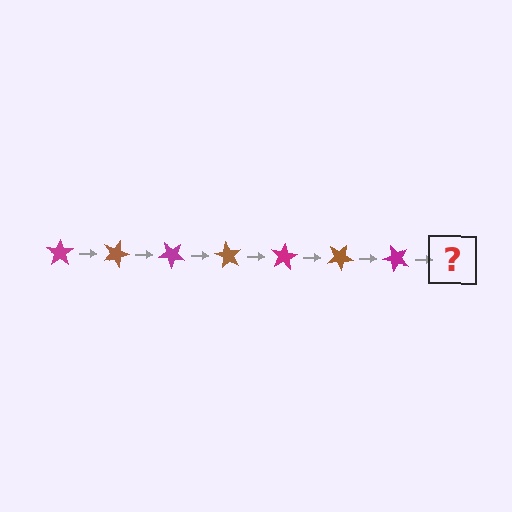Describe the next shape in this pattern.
It should be a brown star, rotated 140 degrees from the start.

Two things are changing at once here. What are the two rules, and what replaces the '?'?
The two rules are that it rotates 20 degrees each step and the color cycles through magenta and brown. The '?' should be a brown star, rotated 140 degrees from the start.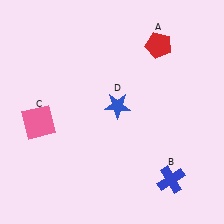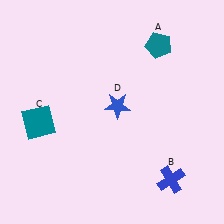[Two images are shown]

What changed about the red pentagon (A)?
In Image 1, A is red. In Image 2, it changed to teal.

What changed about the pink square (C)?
In Image 1, C is pink. In Image 2, it changed to teal.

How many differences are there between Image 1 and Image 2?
There are 2 differences between the two images.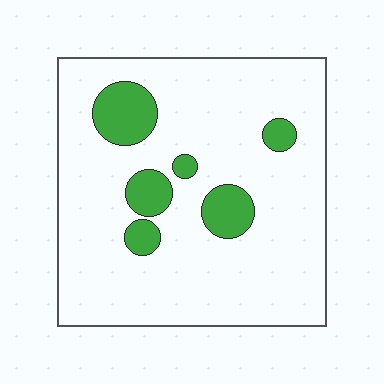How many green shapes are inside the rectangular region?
6.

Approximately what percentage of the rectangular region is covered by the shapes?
Approximately 15%.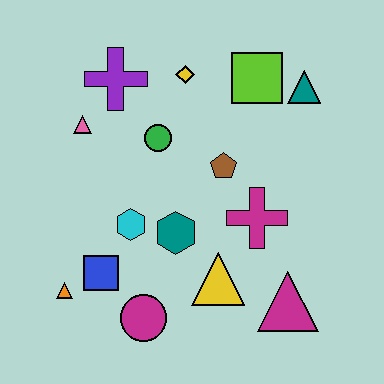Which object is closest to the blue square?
The orange triangle is closest to the blue square.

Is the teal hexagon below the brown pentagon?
Yes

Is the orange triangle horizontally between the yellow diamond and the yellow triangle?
No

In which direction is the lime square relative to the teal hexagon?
The lime square is above the teal hexagon.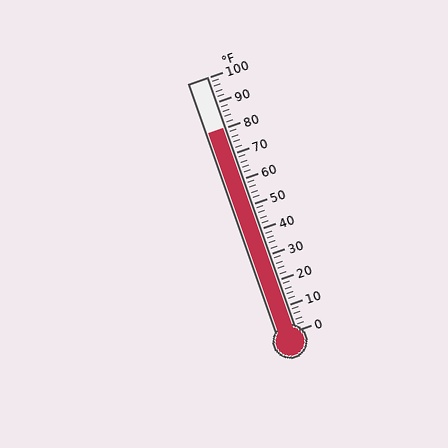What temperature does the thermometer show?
The thermometer shows approximately 80°F.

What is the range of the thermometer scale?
The thermometer scale ranges from 0°F to 100°F.